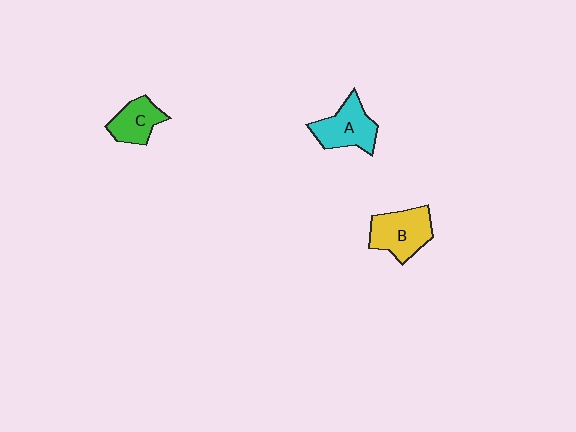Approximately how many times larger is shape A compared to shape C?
Approximately 1.3 times.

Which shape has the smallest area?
Shape C (green).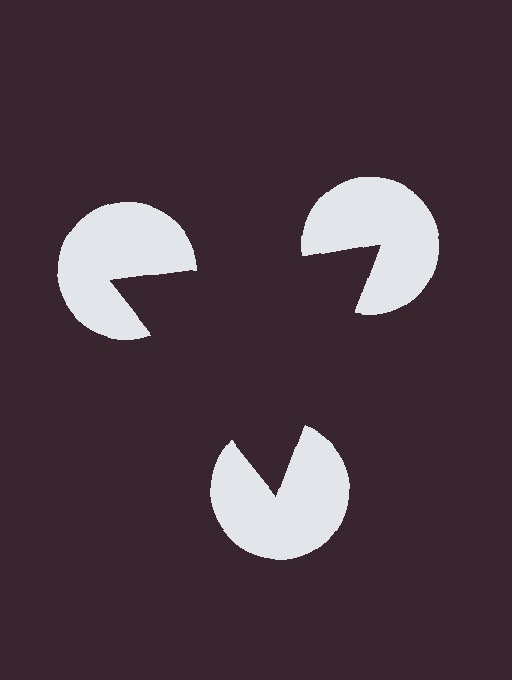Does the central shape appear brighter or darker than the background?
It typically appears slightly darker than the background, even though no actual brightness change is drawn.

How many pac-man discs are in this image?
There are 3 — one at each vertex of the illusory triangle.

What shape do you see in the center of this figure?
An illusory triangle — its edges are inferred from the aligned wedge cuts in the pac-man discs, not physically drawn.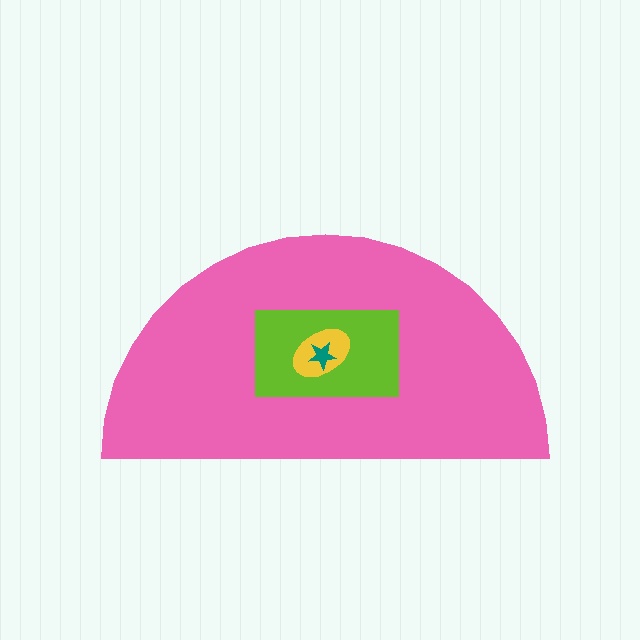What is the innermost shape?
The teal star.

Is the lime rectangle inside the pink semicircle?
Yes.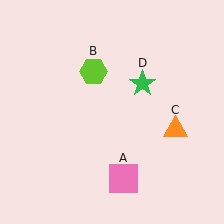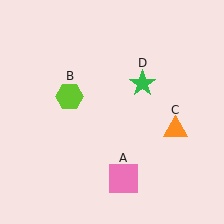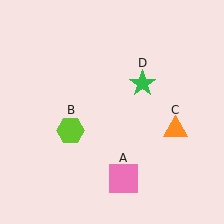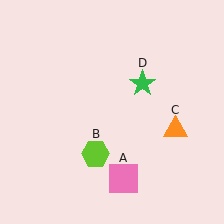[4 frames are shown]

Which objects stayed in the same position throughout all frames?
Pink square (object A) and orange triangle (object C) and green star (object D) remained stationary.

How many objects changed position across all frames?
1 object changed position: lime hexagon (object B).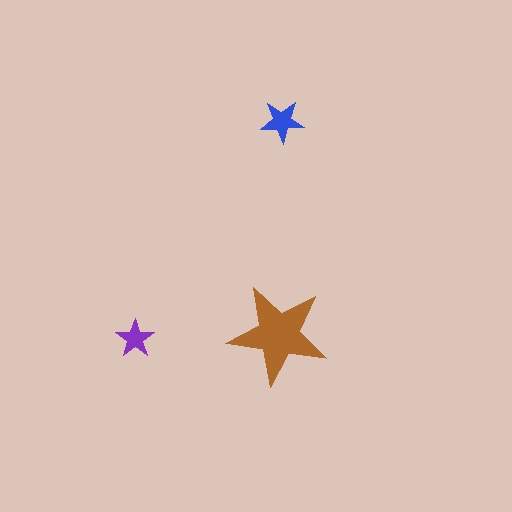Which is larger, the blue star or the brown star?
The brown one.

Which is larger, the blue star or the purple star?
The blue one.